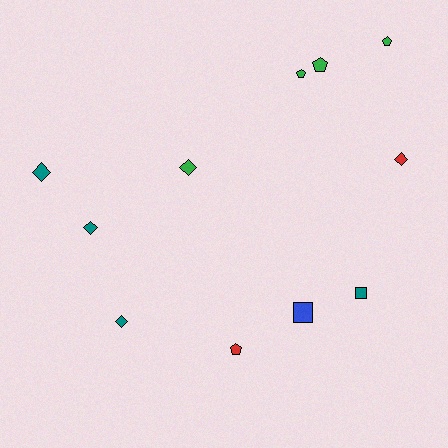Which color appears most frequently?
Teal, with 4 objects.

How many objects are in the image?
There are 11 objects.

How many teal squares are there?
There is 1 teal square.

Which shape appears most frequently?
Diamond, with 5 objects.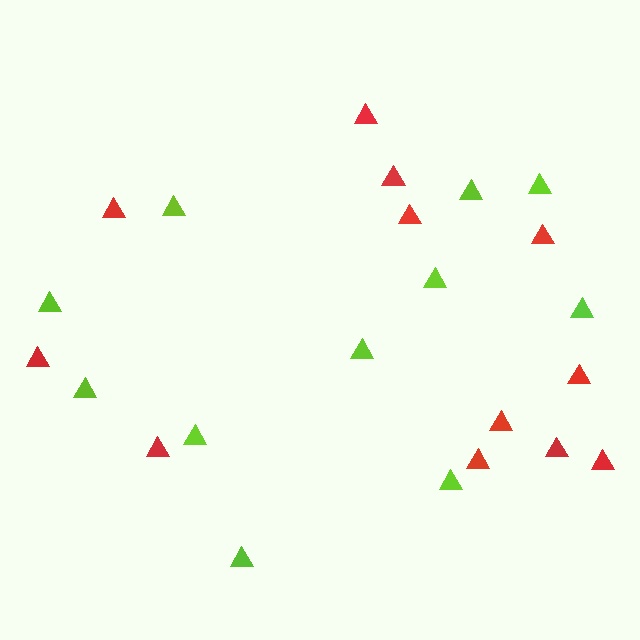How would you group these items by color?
There are 2 groups: one group of lime triangles (11) and one group of red triangles (12).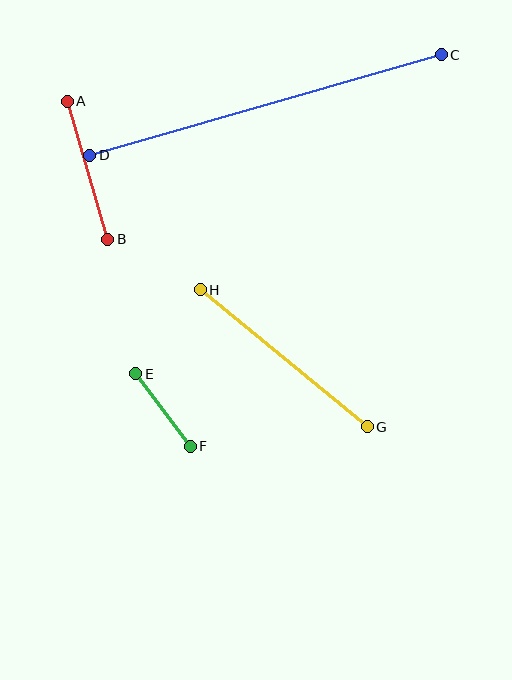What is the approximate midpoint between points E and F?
The midpoint is at approximately (163, 410) pixels.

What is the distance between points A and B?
The distance is approximately 144 pixels.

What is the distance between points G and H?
The distance is approximately 216 pixels.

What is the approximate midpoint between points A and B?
The midpoint is at approximately (88, 170) pixels.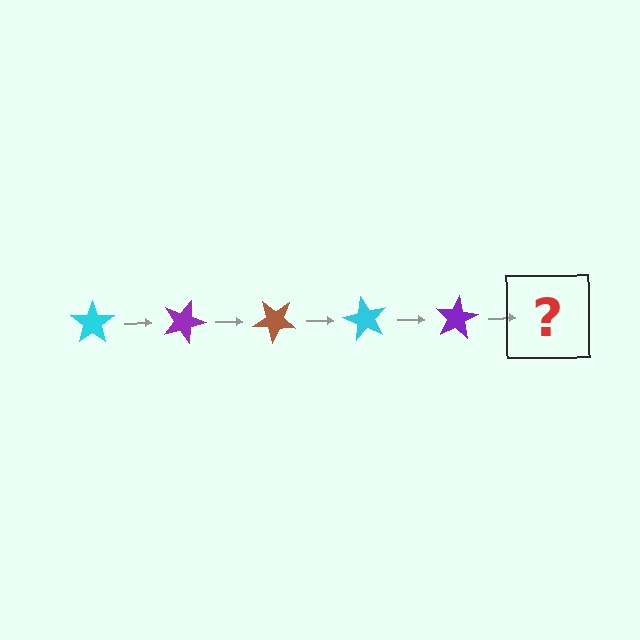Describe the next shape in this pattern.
It should be a brown star, rotated 100 degrees from the start.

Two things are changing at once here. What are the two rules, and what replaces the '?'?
The two rules are that it rotates 20 degrees each step and the color cycles through cyan, purple, and brown. The '?' should be a brown star, rotated 100 degrees from the start.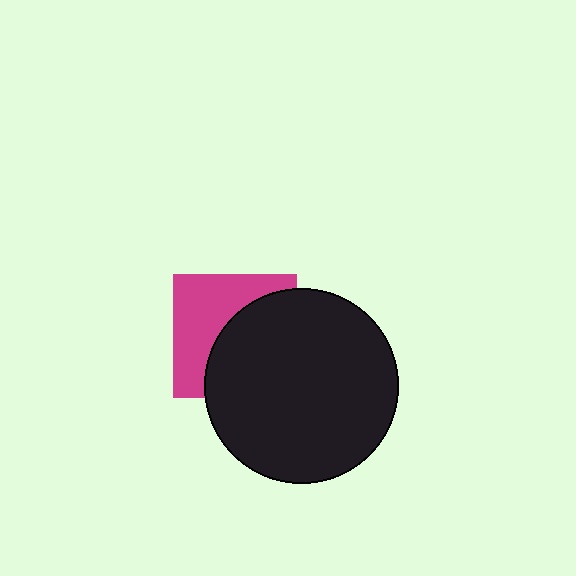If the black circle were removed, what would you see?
You would see the complete magenta square.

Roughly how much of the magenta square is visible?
About half of it is visible (roughly 47%).